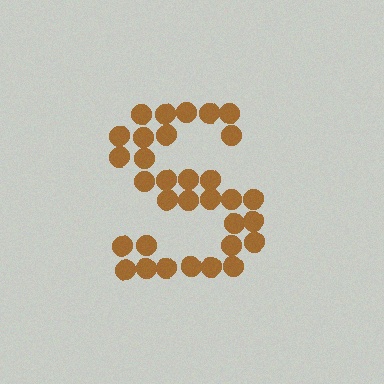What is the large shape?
The large shape is the letter S.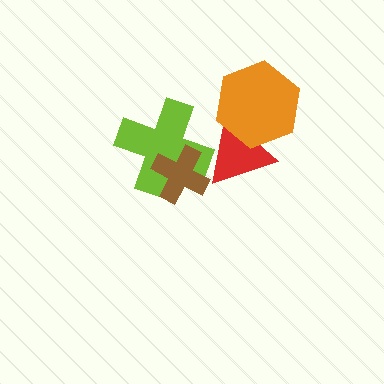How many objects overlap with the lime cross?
2 objects overlap with the lime cross.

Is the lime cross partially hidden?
Yes, it is partially covered by another shape.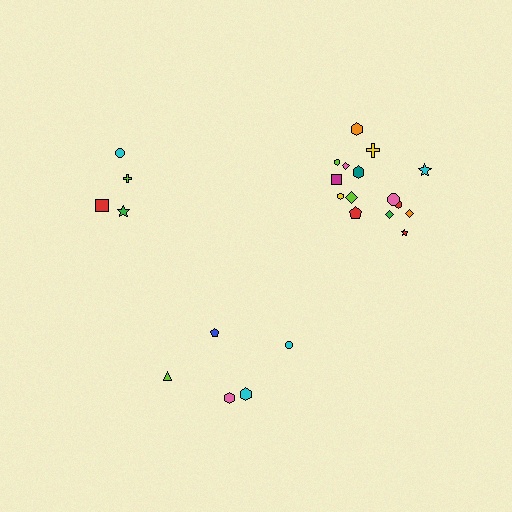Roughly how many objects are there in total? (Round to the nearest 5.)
Roughly 25 objects in total.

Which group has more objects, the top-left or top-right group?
The top-right group.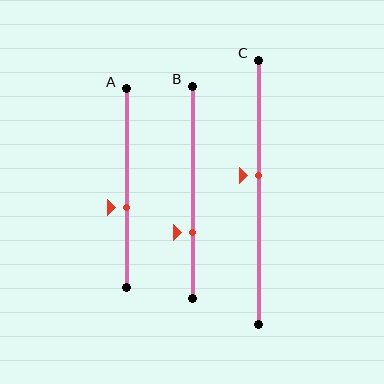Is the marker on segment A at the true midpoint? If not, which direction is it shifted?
No, the marker on segment A is shifted downward by about 10% of the segment length.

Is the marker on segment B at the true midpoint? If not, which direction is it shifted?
No, the marker on segment B is shifted downward by about 19% of the segment length.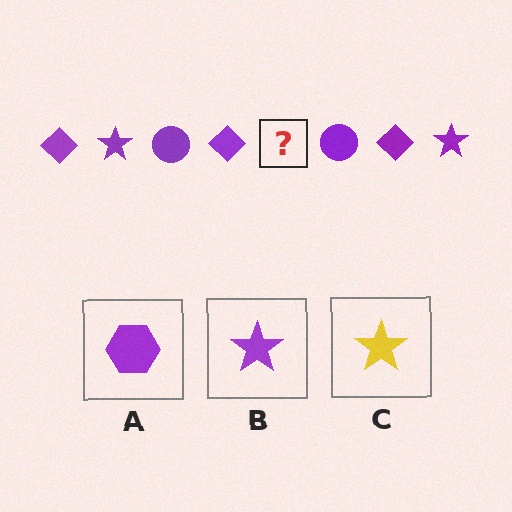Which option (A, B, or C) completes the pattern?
B.